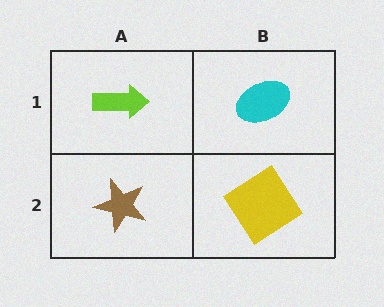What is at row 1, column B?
A cyan ellipse.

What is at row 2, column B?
A yellow diamond.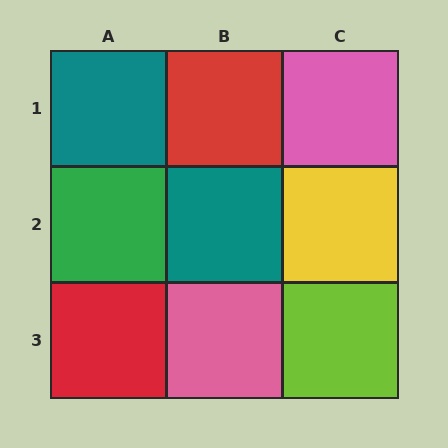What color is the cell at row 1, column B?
Red.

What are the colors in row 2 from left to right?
Green, teal, yellow.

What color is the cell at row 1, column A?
Teal.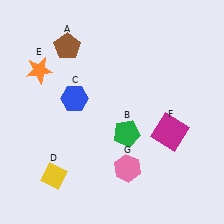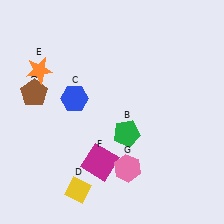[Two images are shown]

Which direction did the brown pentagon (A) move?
The brown pentagon (A) moved down.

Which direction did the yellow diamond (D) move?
The yellow diamond (D) moved right.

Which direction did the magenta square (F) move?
The magenta square (F) moved left.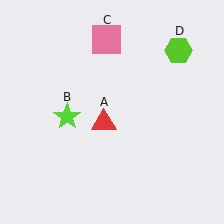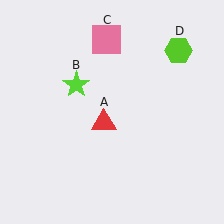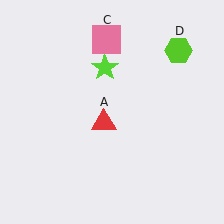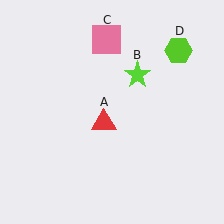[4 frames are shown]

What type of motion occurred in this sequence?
The lime star (object B) rotated clockwise around the center of the scene.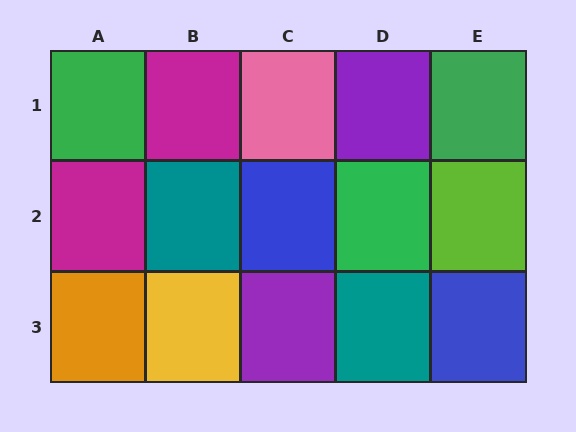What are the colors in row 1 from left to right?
Green, magenta, pink, purple, green.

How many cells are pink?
1 cell is pink.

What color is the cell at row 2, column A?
Magenta.